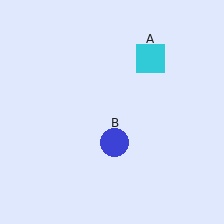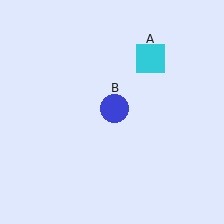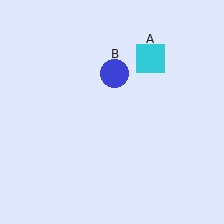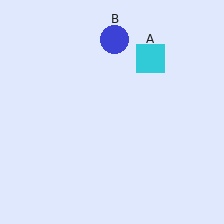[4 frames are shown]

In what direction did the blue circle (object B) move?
The blue circle (object B) moved up.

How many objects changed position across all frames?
1 object changed position: blue circle (object B).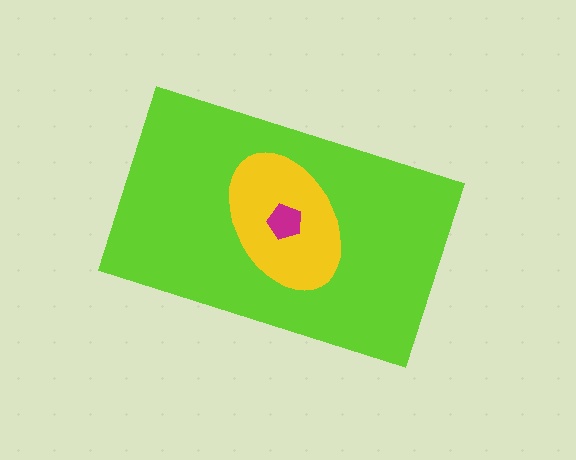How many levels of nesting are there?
3.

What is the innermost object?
The magenta pentagon.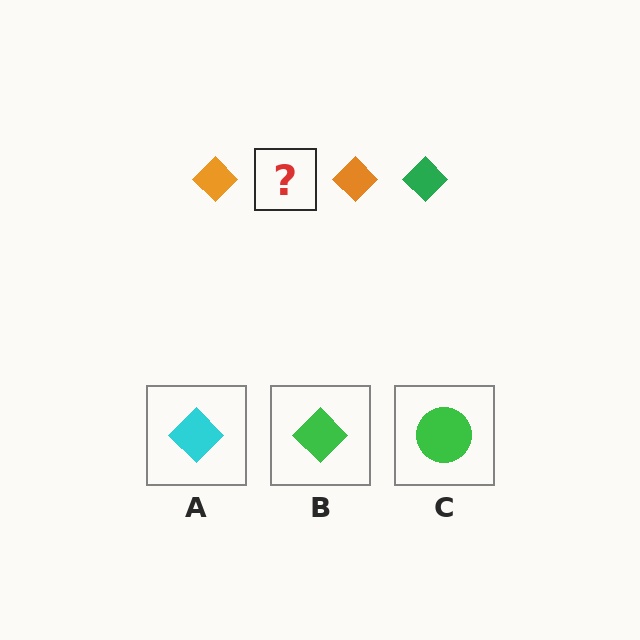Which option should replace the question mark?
Option B.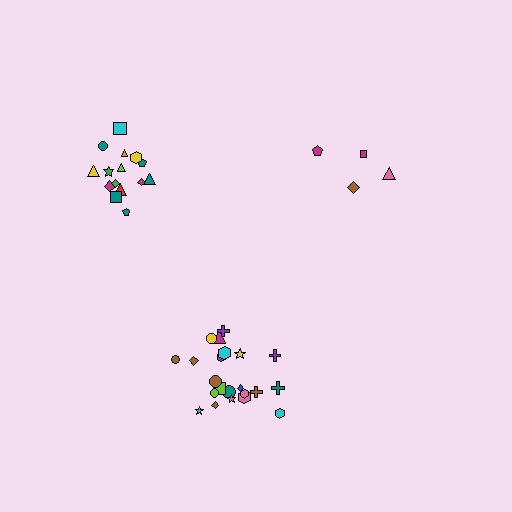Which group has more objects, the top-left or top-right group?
The top-left group.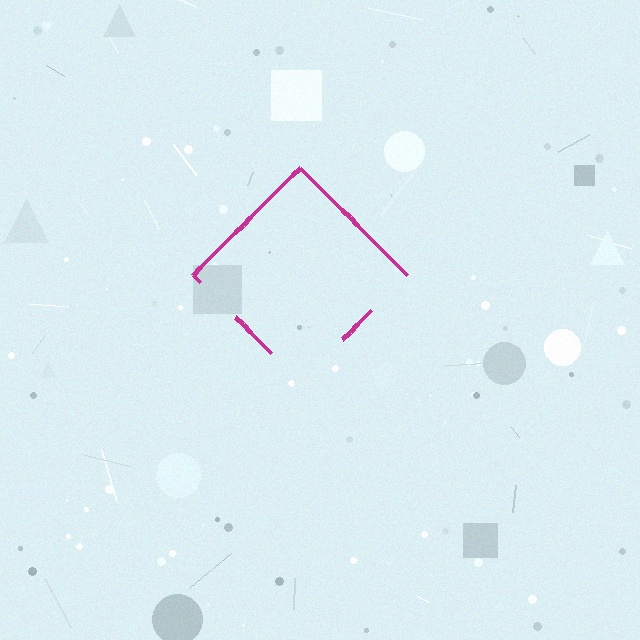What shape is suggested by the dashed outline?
The dashed outline suggests a diamond.